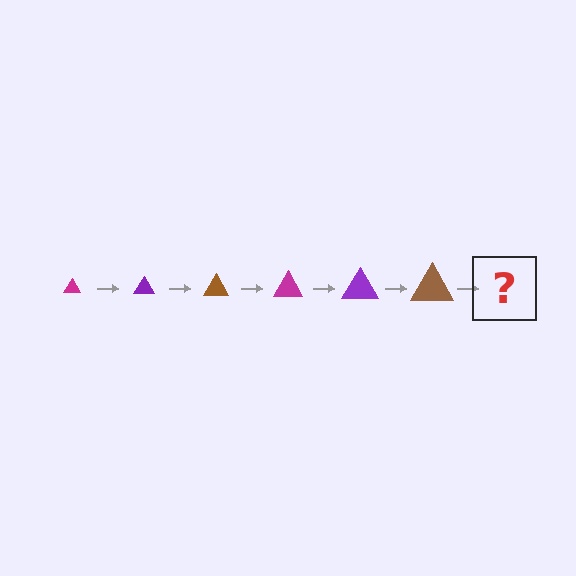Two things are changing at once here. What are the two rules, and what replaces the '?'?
The two rules are that the triangle grows larger each step and the color cycles through magenta, purple, and brown. The '?' should be a magenta triangle, larger than the previous one.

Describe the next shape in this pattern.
It should be a magenta triangle, larger than the previous one.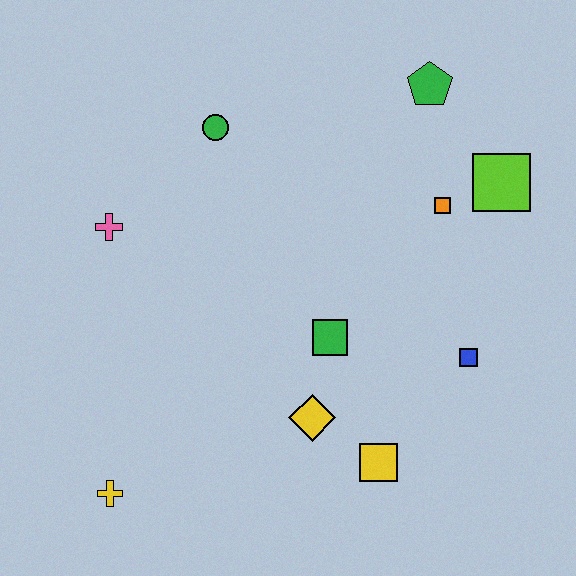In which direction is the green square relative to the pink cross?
The green square is to the right of the pink cross.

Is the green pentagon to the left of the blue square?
Yes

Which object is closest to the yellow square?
The yellow diamond is closest to the yellow square.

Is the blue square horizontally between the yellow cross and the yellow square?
No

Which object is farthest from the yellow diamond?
The green pentagon is farthest from the yellow diamond.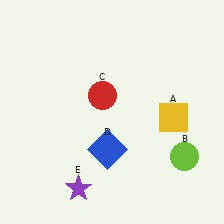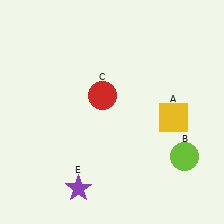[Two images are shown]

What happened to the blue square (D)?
The blue square (D) was removed in Image 2. It was in the bottom-left area of Image 1.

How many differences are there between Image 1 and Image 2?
There is 1 difference between the two images.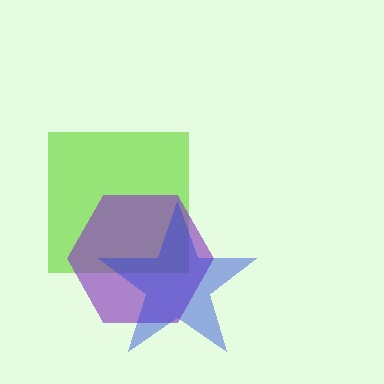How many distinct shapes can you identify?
There are 3 distinct shapes: a lime square, a purple hexagon, a blue star.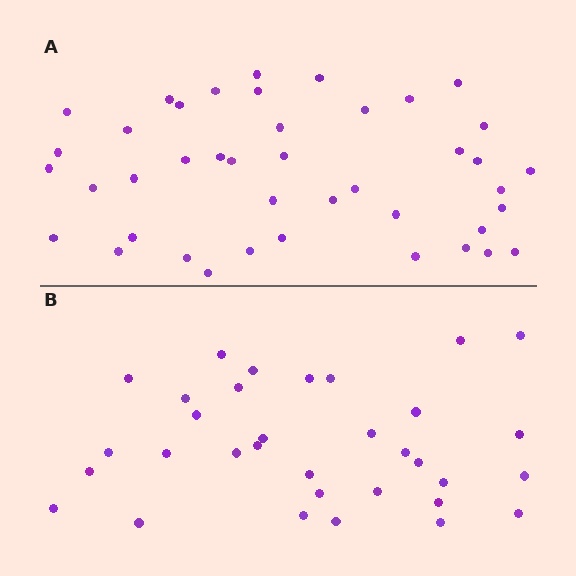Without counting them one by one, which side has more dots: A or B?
Region A (the top region) has more dots.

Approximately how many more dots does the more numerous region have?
Region A has roughly 8 or so more dots than region B.